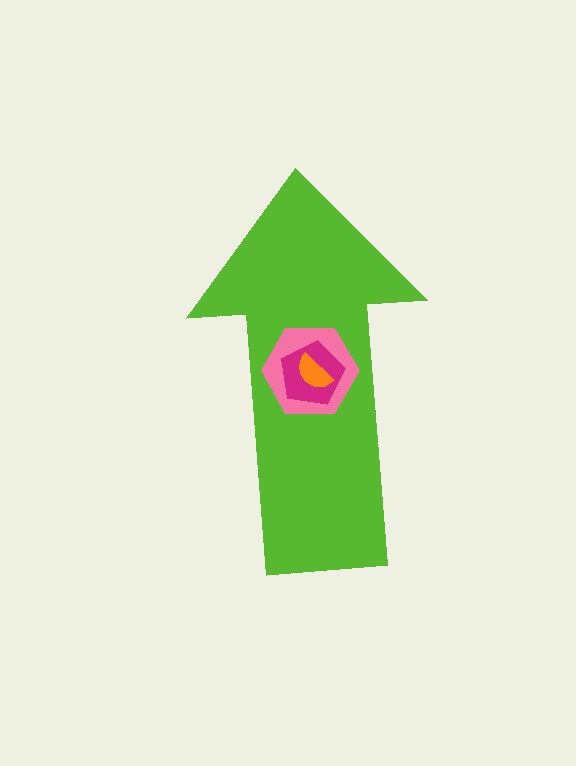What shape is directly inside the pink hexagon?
The magenta pentagon.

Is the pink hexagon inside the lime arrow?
Yes.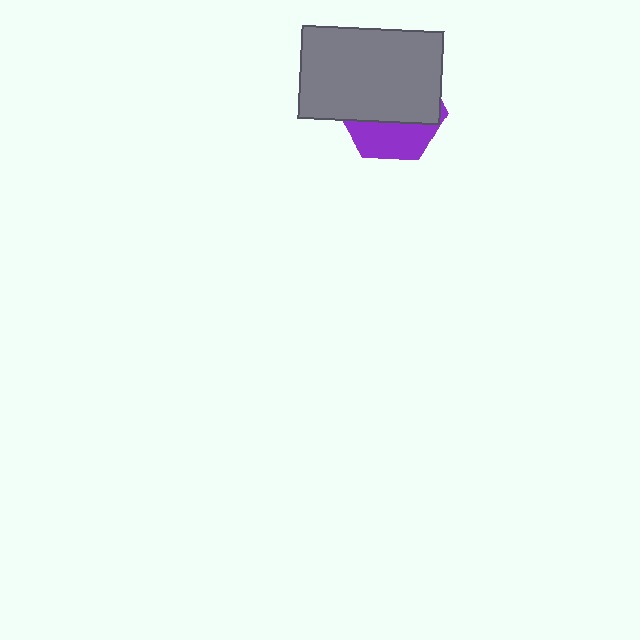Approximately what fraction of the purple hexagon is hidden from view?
Roughly 65% of the purple hexagon is hidden behind the gray rectangle.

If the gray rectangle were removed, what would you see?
You would see the complete purple hexagon.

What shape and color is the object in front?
The object in front is a gray rectangle.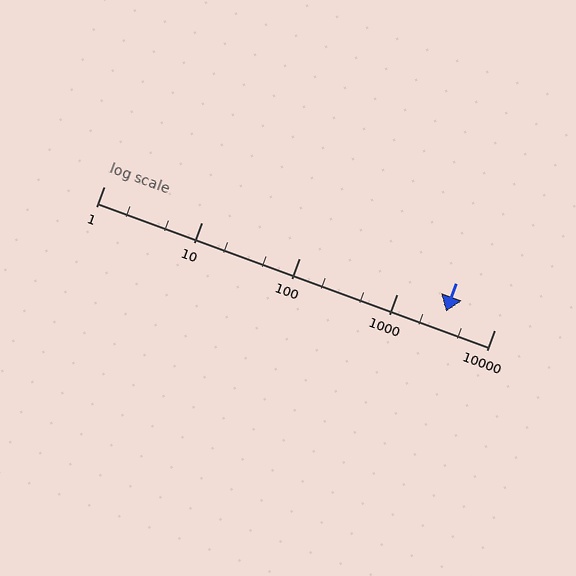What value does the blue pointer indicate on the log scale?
The pointer indicates approximately 3200.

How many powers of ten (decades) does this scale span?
The scale spans 4 decades, from 1 to 10000.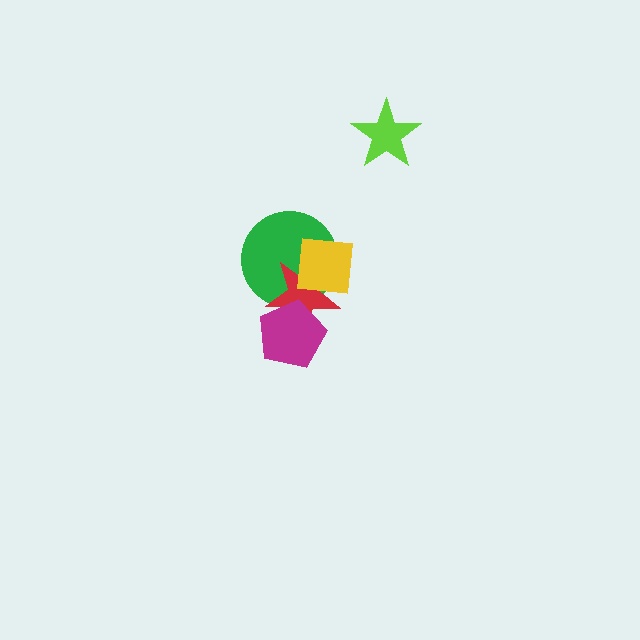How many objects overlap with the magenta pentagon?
2 objects overlap with the magenta pentagon.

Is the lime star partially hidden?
No, no other shape covers it.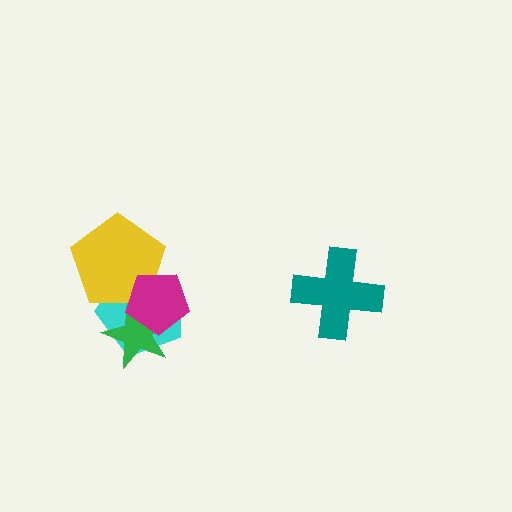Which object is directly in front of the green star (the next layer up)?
The yellow pentagon is directly in front of the green star.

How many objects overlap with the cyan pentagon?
3 objects overlap with the cyan pentagon.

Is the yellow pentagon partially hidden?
Yes, it is partially covered by another shape.